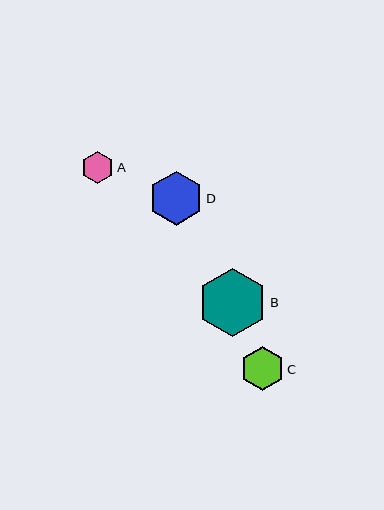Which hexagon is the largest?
Hexagon B is the largest with a size of approximately 69 pixels.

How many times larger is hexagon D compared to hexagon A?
Hexagon D is approximately 1.7 times the size of hexagon A.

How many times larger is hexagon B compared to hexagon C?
Hexagon B is approximately 1.6 times the size of hexagon C.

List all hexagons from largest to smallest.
From largest to smallest: B, D, C, A.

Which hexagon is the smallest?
Hexagon A is the smallest with a size of approximately 32 pixels.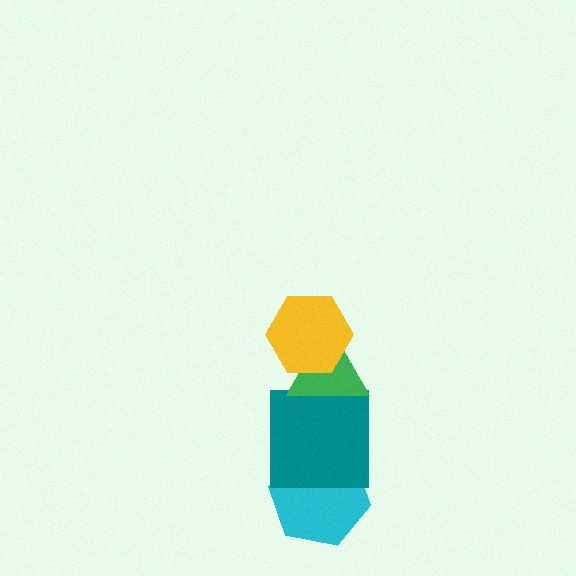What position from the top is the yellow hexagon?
The yellow hexagon is 1st from the top.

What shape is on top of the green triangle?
The yellow hexagon is on top of the green triangle.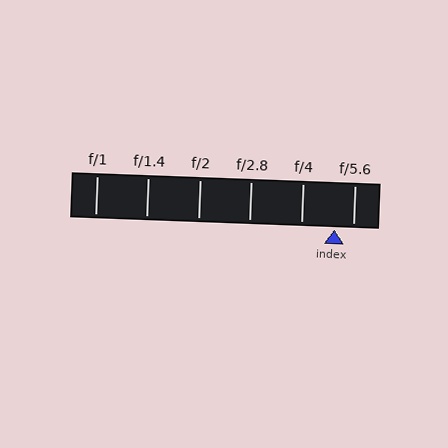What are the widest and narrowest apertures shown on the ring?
The widest aperture shown is f/1 and the narrowest is f/5.6.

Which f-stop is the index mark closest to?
The index mark is closest to f/5.6.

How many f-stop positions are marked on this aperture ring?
There are 6 f-stop positions marked.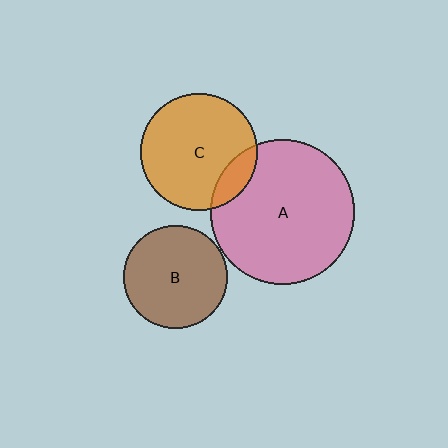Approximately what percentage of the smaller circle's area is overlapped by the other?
Approximately 15%.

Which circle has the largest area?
Circle A (pink).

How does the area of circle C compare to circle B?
Approximately 1.3 times.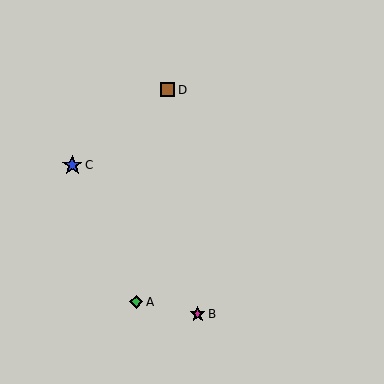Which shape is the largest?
The blue star (labeled C) is the largest.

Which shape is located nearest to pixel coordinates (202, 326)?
The magenta star (labeled B) at (198, 314) is nearest to that location.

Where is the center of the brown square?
The center of the brown square is at (168, 90).